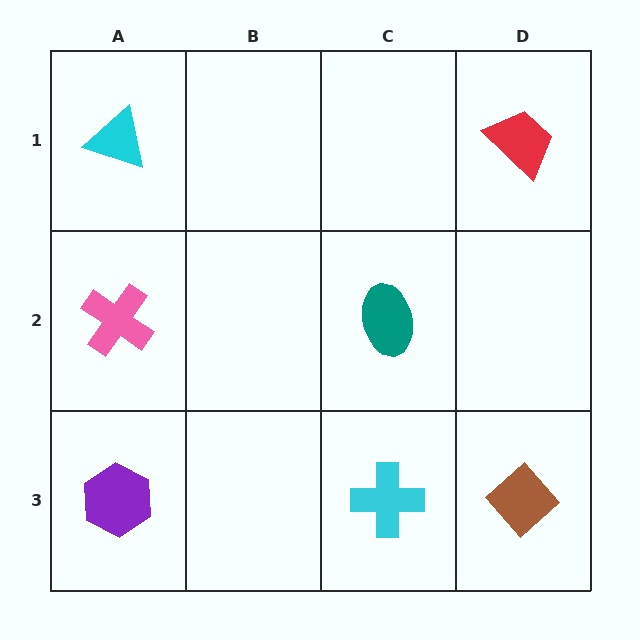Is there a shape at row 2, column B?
No, that cell is empty.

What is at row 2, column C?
A teal ellipse.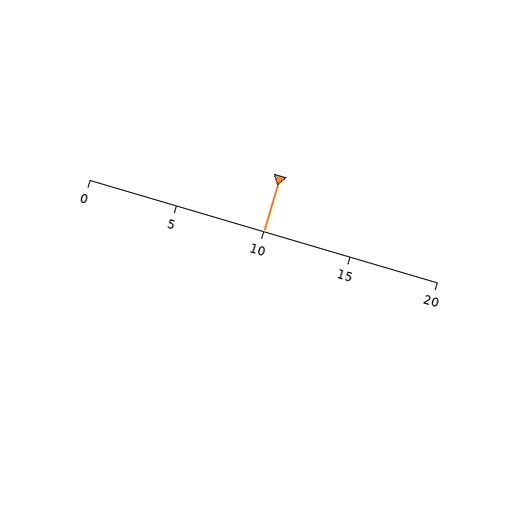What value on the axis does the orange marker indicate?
The marker indicates approximately 10.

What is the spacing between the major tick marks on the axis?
The major ticks are spaced 5 apart.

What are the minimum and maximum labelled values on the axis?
The axis runs from 0 to 20.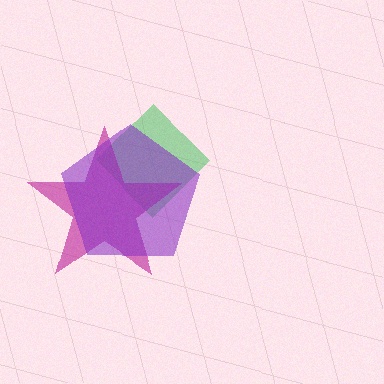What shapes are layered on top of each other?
The layered shapes are: a green diamond, a magenta star, a purple pentagon.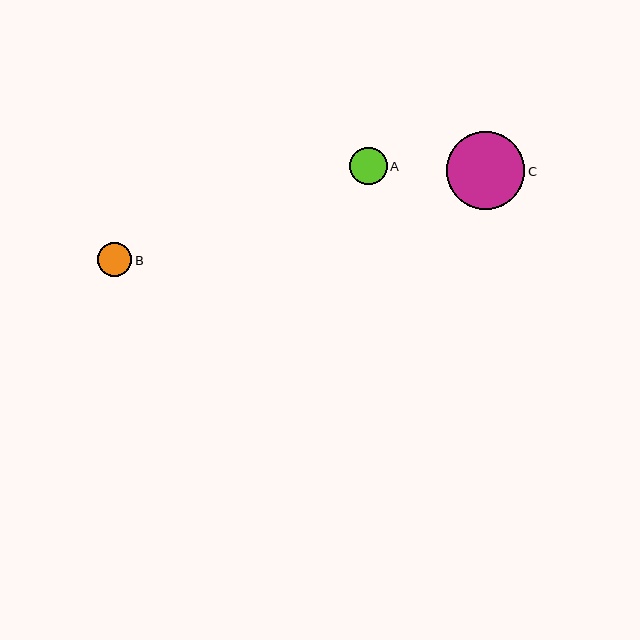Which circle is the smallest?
Circle B is the smallest with a size of approximately 34 pixels.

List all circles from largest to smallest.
From largest to smallest: C, A, B.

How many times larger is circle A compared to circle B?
Circle A is approximately 1.1 times the size of circle B.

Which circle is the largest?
Circle C is the largest with a size of approximately 78 pixels.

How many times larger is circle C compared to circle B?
Circle C is approximately 2.3 times the size of circle B.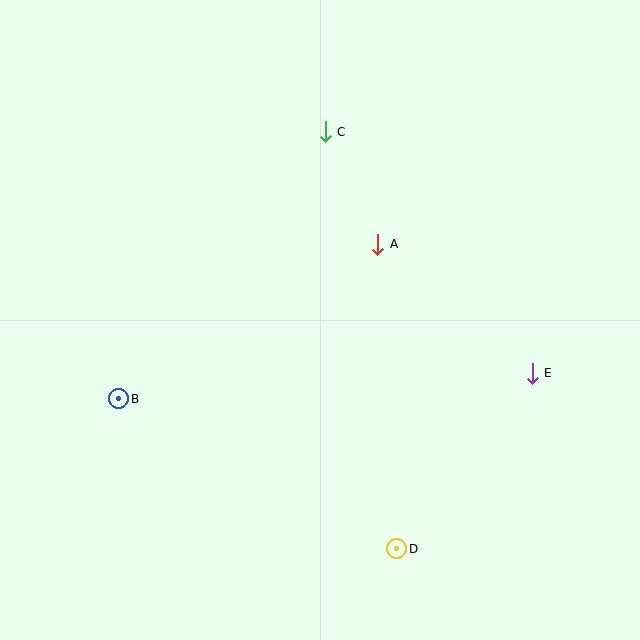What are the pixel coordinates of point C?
Point C is at (325, 132).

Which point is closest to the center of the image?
Point A at (378, 244) is closest to the center.